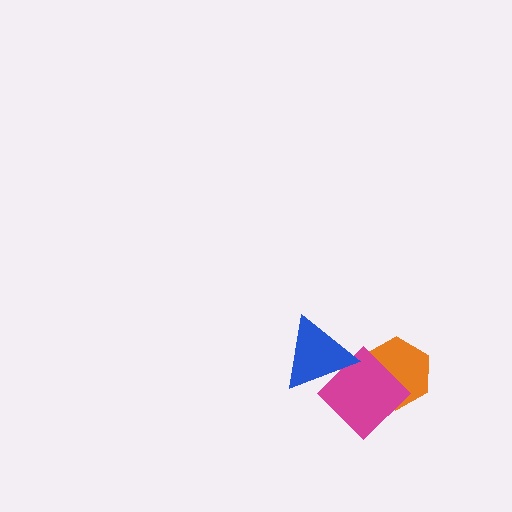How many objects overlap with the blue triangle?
1 object overlaps with the blue triangle.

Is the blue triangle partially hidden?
No, no other shape covers it.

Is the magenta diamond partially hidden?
Yes, it is partially covered by another shape.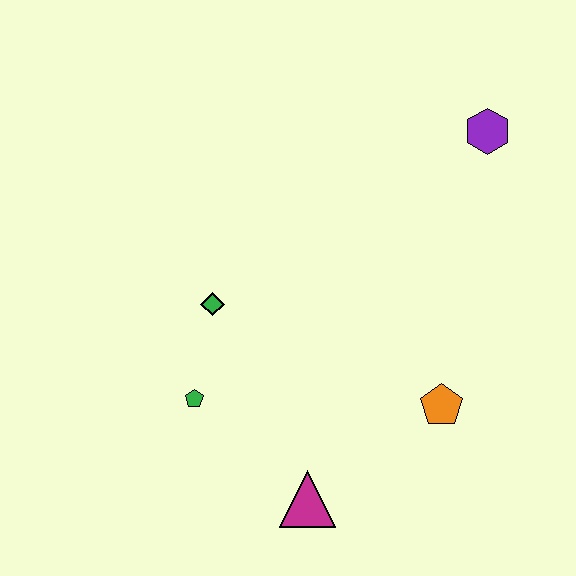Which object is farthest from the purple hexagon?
The magenta triangle is farthest from the purple hexagon.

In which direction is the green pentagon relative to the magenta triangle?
The green pentagon is to the left of the magenta triangle.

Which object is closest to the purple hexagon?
The orange pentagon is closest to the purple hexagon.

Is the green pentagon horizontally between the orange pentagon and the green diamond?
No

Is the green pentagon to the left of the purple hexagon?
Yes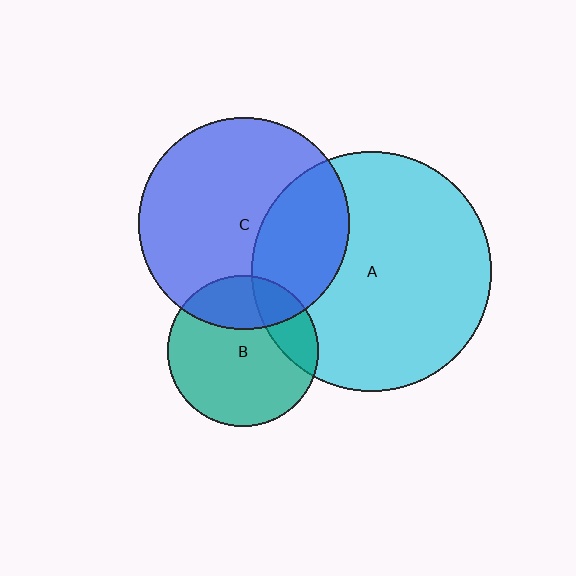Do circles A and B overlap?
Yes.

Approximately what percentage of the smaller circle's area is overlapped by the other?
Approximately 20%.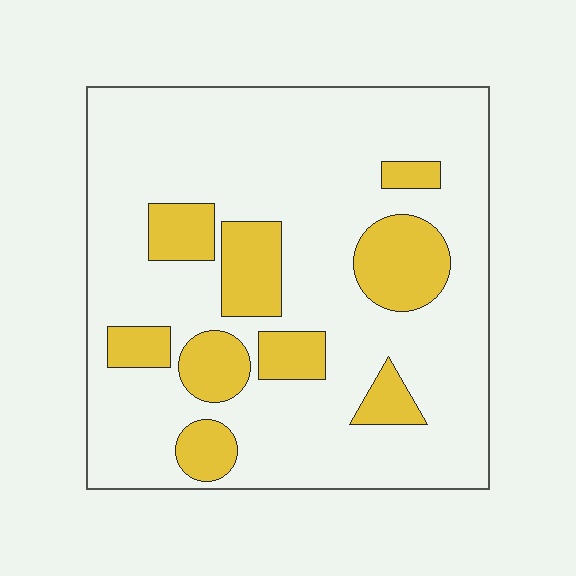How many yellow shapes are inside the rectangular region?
9.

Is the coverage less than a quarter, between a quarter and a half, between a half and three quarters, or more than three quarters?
Less than a quarter.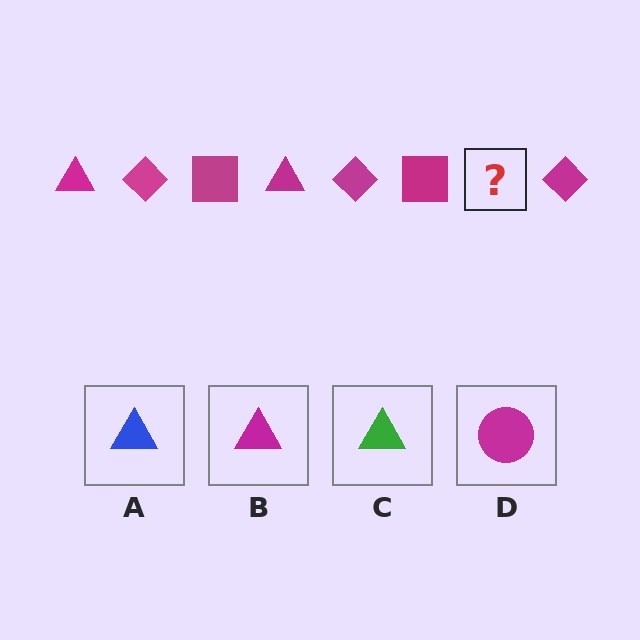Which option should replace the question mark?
Option B.